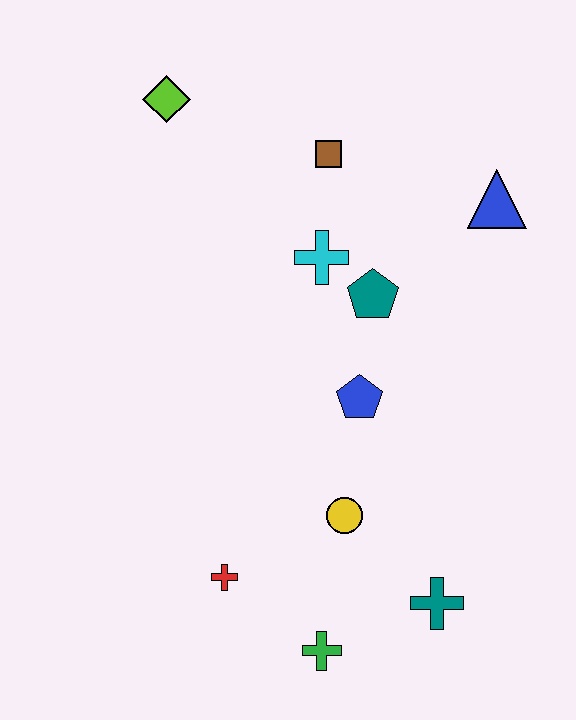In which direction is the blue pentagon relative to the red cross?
The blue pentagon is above the red cross.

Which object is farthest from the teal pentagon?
The green cross is farthest from the teal pentagon.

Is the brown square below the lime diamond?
Yes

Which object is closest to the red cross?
The green cross is closest to the red cross.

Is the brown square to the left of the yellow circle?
Yes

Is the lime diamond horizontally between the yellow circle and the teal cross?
No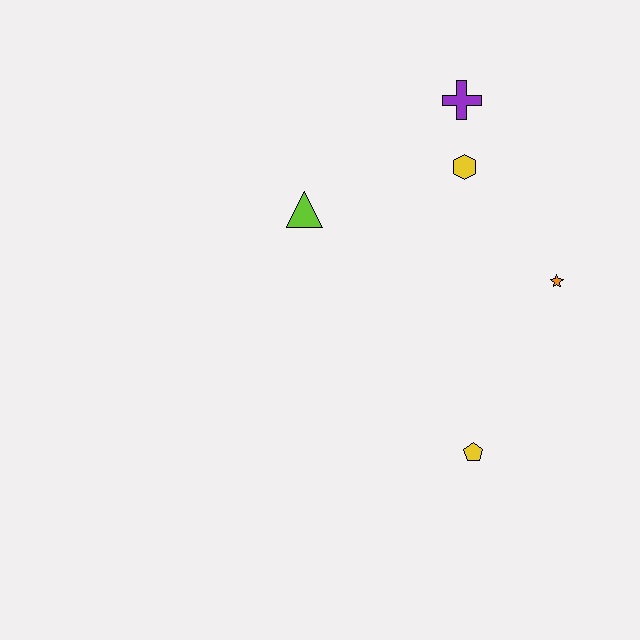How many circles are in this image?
There are no circles.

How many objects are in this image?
There are 5 objects.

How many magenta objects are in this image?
There are no magenta objects.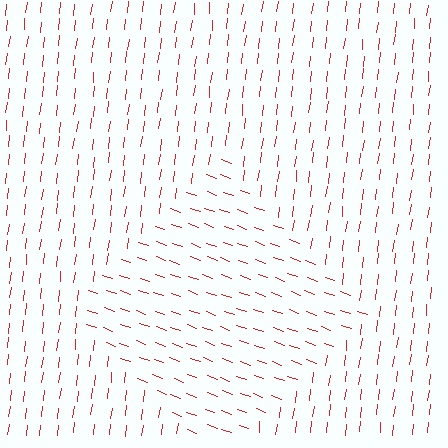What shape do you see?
I see a diamond.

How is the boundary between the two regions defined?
The boundary is defined purely by a change in line orientation (approximately 77 degrees difference). All lines are the same color and thickness.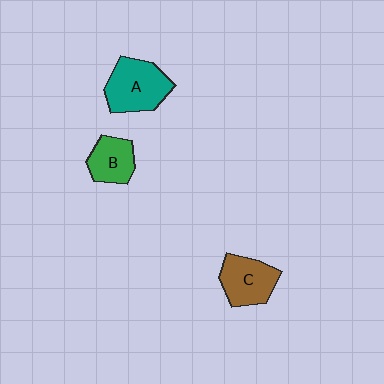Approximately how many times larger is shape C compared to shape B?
Approximately 1.2 times.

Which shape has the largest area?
Shape A (teal).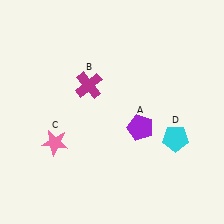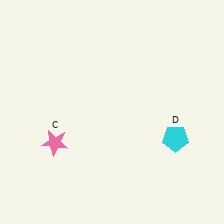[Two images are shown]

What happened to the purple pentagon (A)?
The purple pentagon (A) was removed in Image 2. It was in the bottom-right area of Image 1.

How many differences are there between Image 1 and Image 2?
There are 2 differences between the two images.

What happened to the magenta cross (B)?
The magenta cross (B) was removed in Image 2. It was in the top-left area of Image 1.